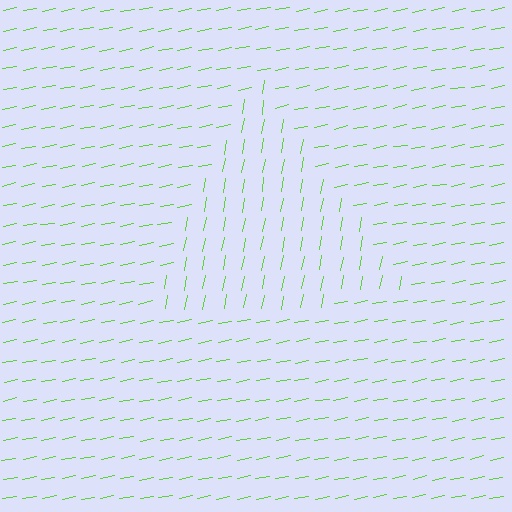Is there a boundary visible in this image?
Yes, there is a texture boundary formed by a change in line orientation.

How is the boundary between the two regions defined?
The boundary is defined purely by a change in line orientation (approximately 69 degrees difference). All lines are the same color and thickness.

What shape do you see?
I see a triangle.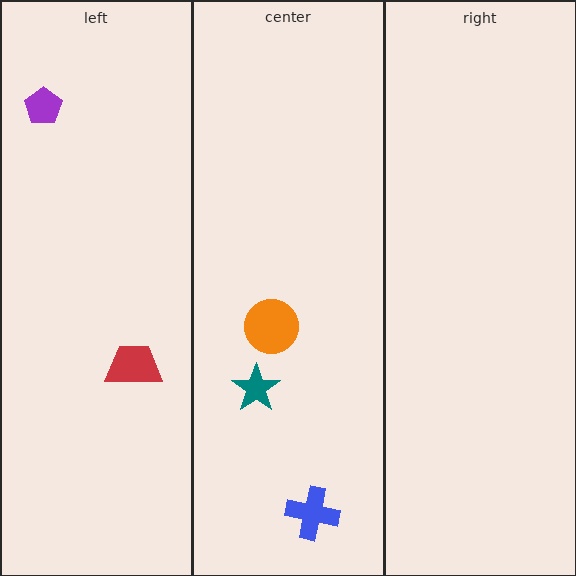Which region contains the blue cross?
The center region.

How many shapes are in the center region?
3.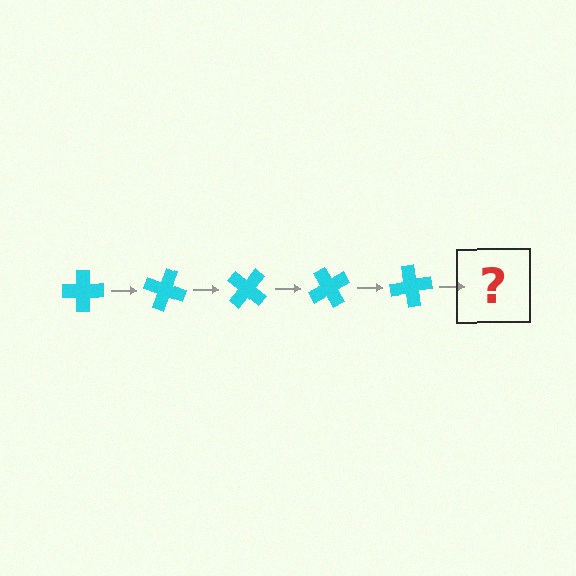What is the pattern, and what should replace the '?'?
The pattern is that the cross rotates 20 degrees each step. The '?' should be a cyan cross rotated 100 degrees.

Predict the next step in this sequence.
The next step is a cyan cross rotated 100 degrees.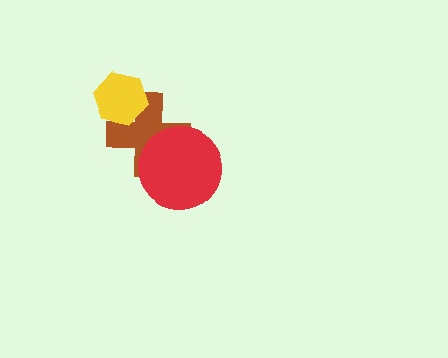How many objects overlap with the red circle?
1 object overlaps with the red circle.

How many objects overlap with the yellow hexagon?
1 object overlaps with the yellow hexagon.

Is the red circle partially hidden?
No, no other shape covers it.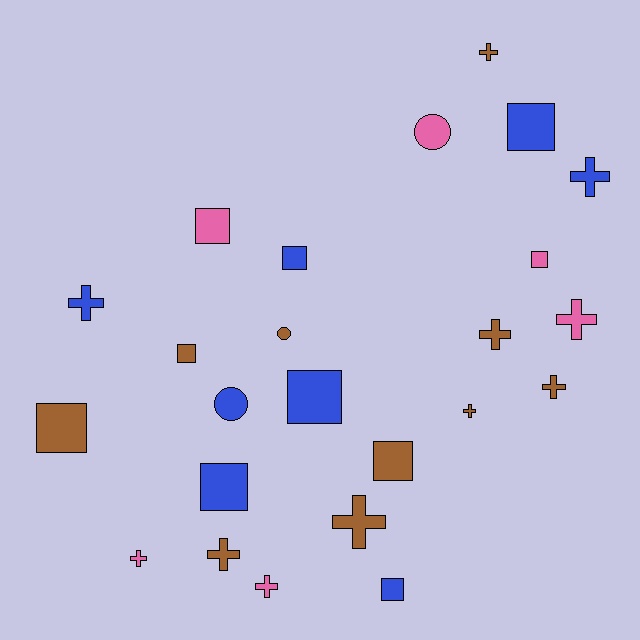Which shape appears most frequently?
Cross, with 11 objects.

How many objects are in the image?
There are 24 objects.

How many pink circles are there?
There is 1 pink circle.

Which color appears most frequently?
Brown, with 10 objects.